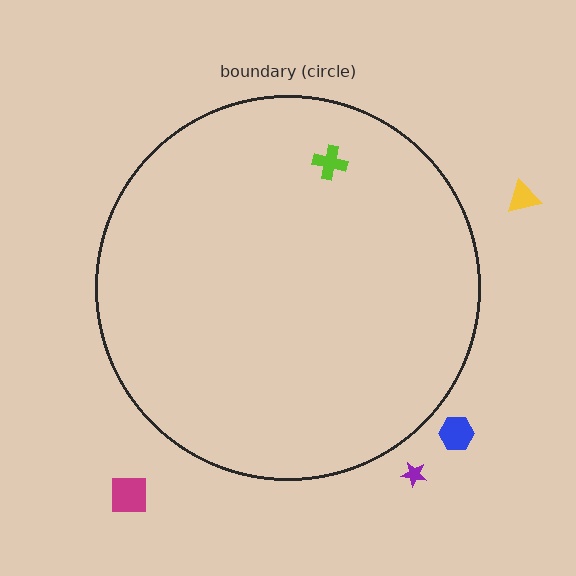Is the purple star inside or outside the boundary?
Outside.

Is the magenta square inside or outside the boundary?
Outside.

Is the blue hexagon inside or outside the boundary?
Outside.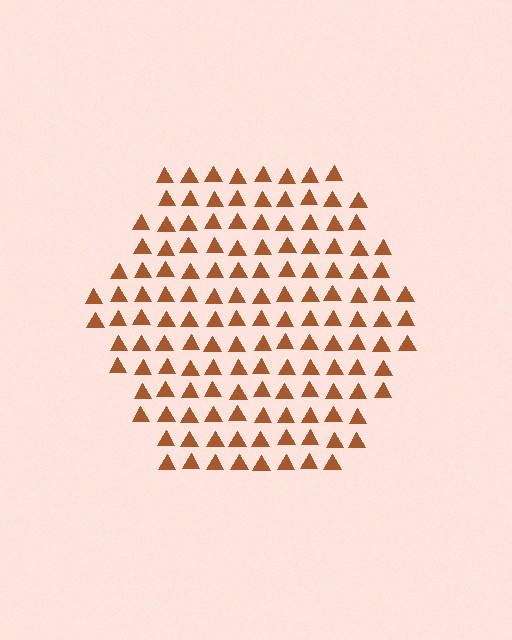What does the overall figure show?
The overall figure shows a hexagon.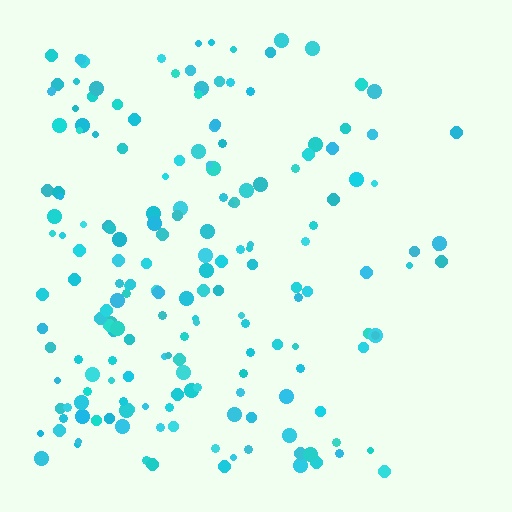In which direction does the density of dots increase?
From right to left, with the left side densest.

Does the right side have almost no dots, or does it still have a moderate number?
Still a moderate number, just noticeably fewer than the left.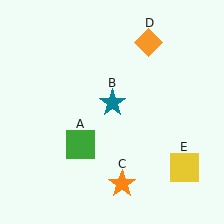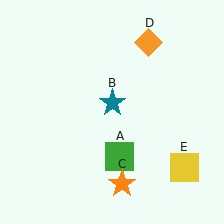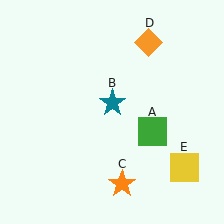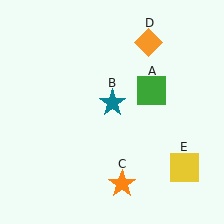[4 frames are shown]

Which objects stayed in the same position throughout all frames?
Teal star (object B) and orange star (object C) and orange diamond (object D) and yellow square (object E) remained stationary.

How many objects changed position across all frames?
1 object changed position: green square (object A).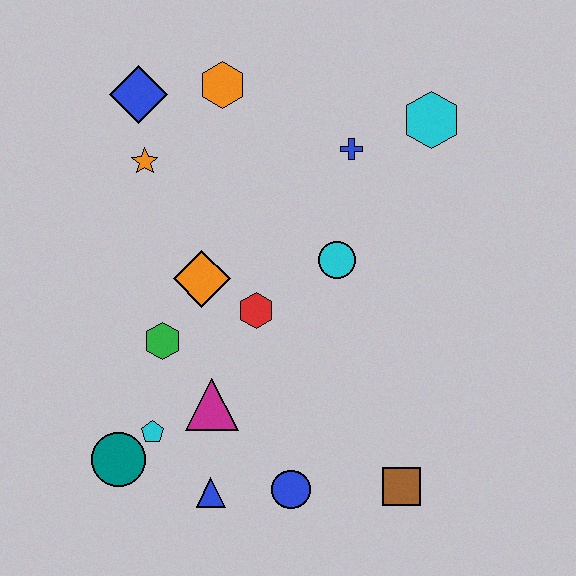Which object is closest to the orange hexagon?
The blue diamond is closest to the orange hexagon.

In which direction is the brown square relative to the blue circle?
The brown square is to the right of the blue circle.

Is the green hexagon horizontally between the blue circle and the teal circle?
Yes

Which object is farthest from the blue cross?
The teal circle is farthest from the blue cross.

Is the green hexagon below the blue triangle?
No